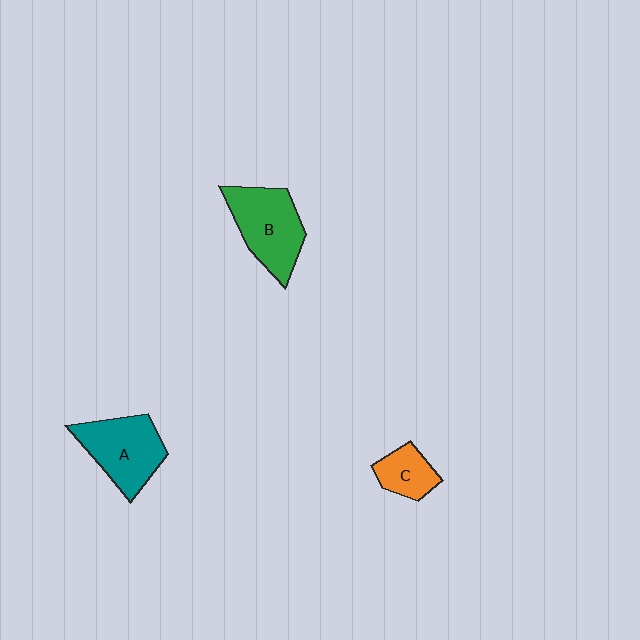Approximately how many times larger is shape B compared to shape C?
Approximately 2.0 times.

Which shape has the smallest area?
Shape C (orange).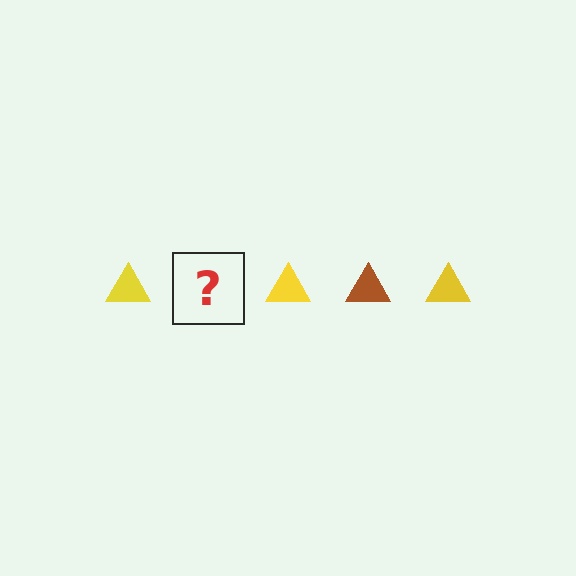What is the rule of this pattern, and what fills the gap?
The rule is that the pattern cycles through yellow, brown triangles. The gap should be filled with a brown triangle.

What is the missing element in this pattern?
The missing element is a brown triangle.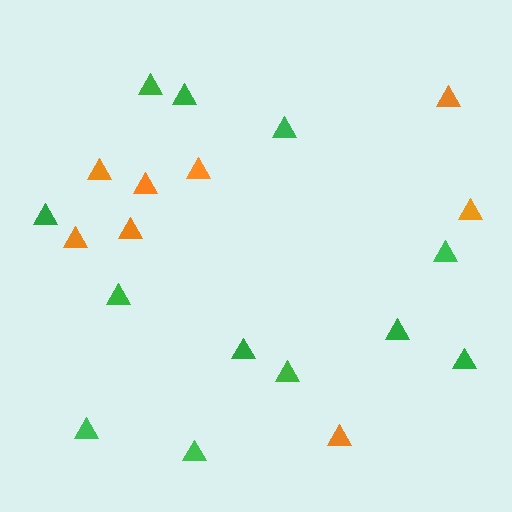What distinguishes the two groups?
There are 2 groups: one group of orange triangles (8) and one group of green triangles (12).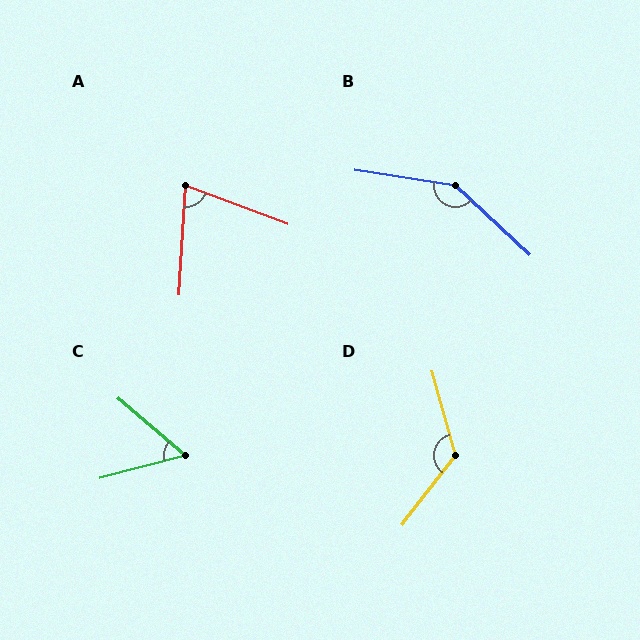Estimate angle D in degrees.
Approximately 127 degrees.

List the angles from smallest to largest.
C (55°), A (73°), D (127°), B (146°).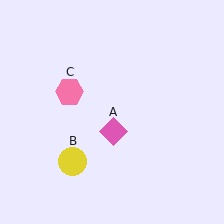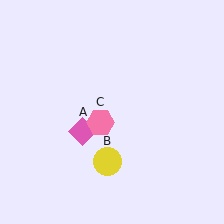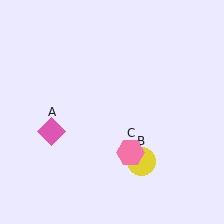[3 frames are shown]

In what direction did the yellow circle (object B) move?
The yellow circle (object B) moved right.